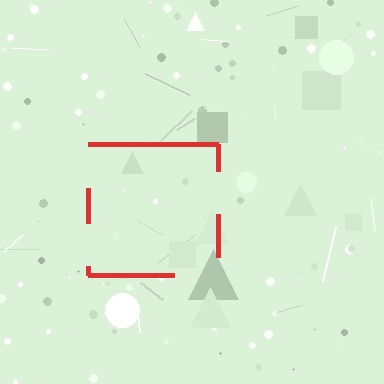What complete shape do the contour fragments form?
The contour fragments form a square.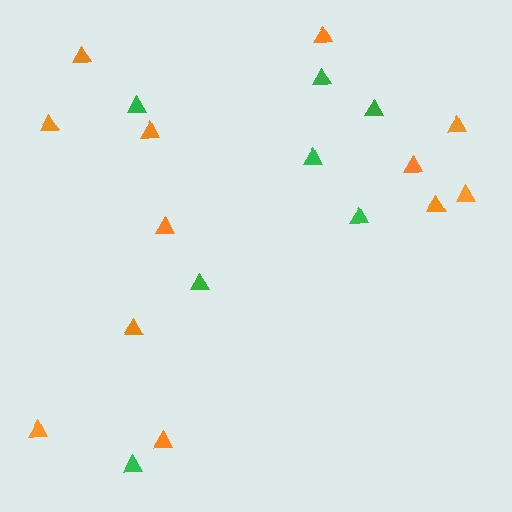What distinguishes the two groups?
There are 2 groups: one group of orange triangles (12) and one group of green triangles (7).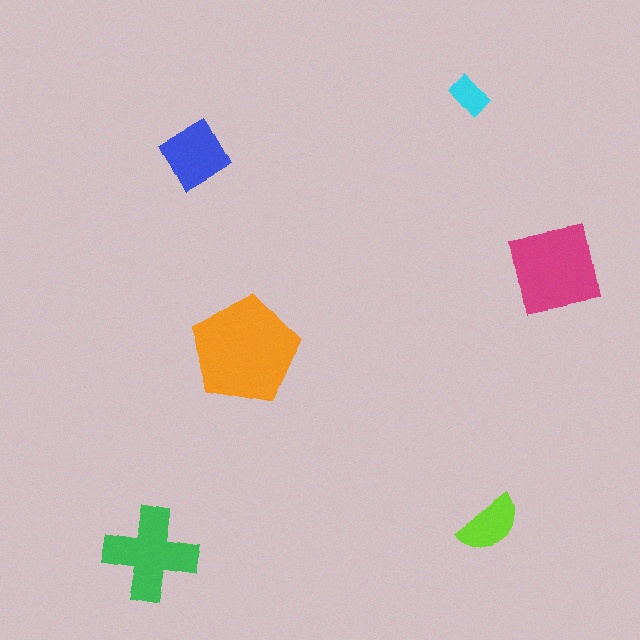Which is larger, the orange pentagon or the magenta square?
The orange pentagon.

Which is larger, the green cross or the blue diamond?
The green cross.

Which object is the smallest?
The cyan rectangle.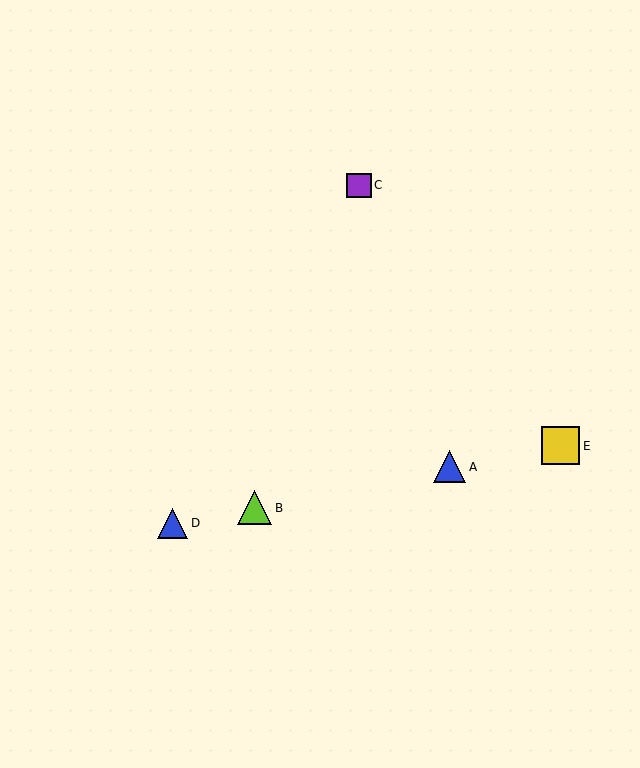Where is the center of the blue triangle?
The center of the blue triangle is at (449, 467).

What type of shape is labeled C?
Shape C is a purple square.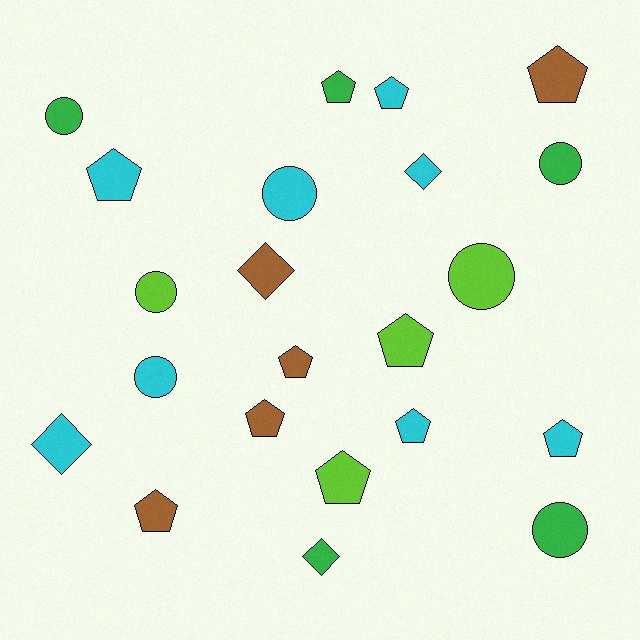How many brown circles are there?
There are no brown circles.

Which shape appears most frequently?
Pentagon, with 11 objects.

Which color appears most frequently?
Cyan, with 8 objects.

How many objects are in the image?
There are 22 objects.